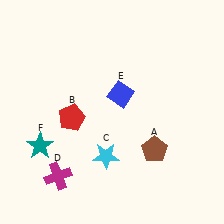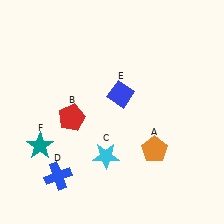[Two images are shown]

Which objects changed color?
A changed from brown to orange. D changed from magenta to blue.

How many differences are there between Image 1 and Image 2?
There are 2 differences between the two images.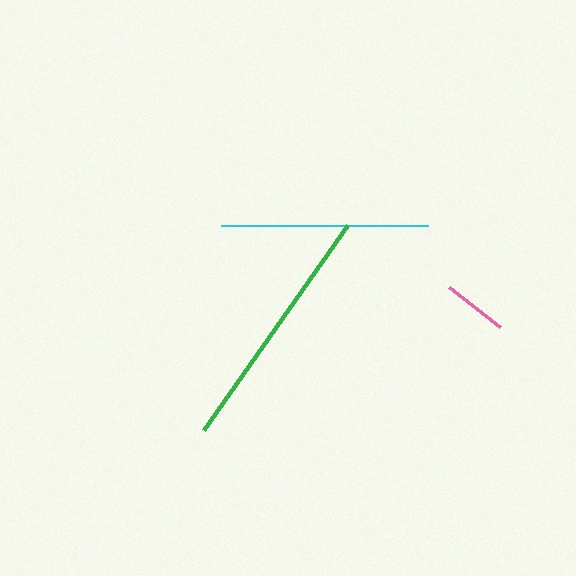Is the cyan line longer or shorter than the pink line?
The cyan line is longer than the pink line.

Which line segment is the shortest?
The pink line is the shortest at approximately 65 pixels.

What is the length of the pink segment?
The pink segment is approximately 65 pixels long.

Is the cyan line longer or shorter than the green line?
The green line is longer than the cyan line.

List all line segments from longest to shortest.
From longest to shortest: green, cyan, pink.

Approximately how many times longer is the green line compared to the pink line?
The green line is approximately 3.9 times the length of the pink line.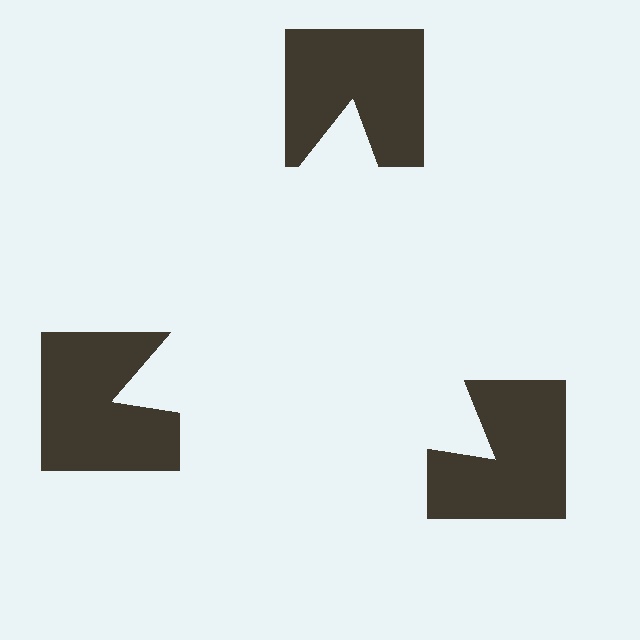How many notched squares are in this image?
There are 3 — one at each vertex of the illusory triangle.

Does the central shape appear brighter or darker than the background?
It typically appears slightly brighter than the background, even though no actual brightness change is drawn.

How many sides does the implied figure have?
3 sides.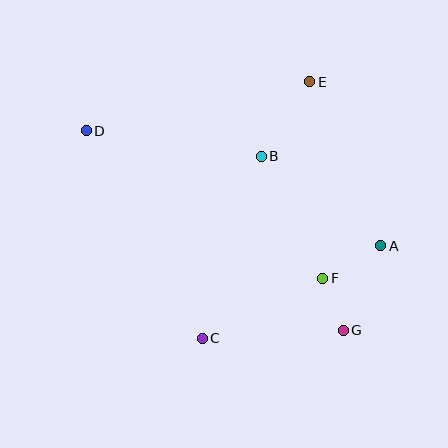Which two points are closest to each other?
Points F and G are closest to each other.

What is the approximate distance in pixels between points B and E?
The distance between B and E is approximately 89 pixels.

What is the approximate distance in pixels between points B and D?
The distance between B and D is approximately 177 pixels.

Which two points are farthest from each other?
Points D and G are farthest from each other.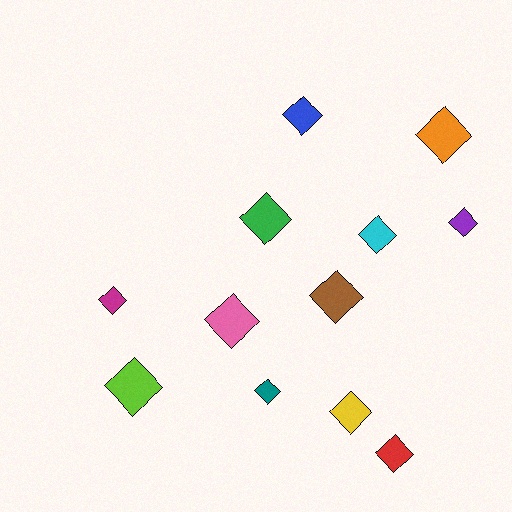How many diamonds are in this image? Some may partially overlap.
There are 12 diamonds.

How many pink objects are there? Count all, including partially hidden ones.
There is 1 pink object.